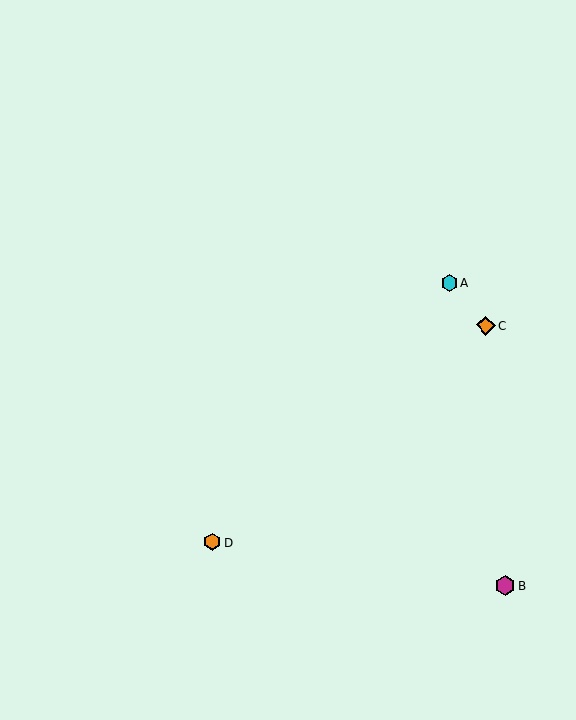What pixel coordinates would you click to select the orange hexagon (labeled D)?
Click at (212, 542) to select the orange hexagon D.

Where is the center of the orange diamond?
The center of the orange diamond is at (486, 325).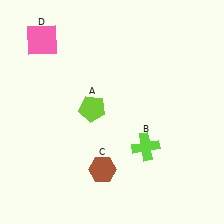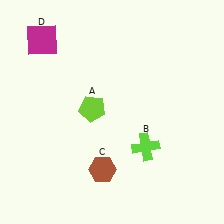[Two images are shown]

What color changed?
The square (D) changed from pink in Image 1 to magenta in Image 2.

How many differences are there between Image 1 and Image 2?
There is 1 difference between the two images.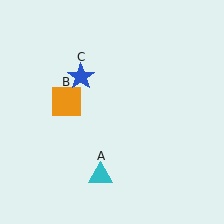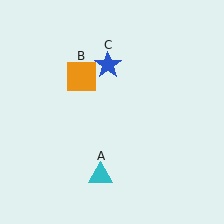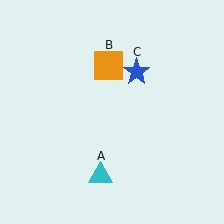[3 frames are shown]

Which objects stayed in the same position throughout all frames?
Cyan triangle (object A) remained stationary.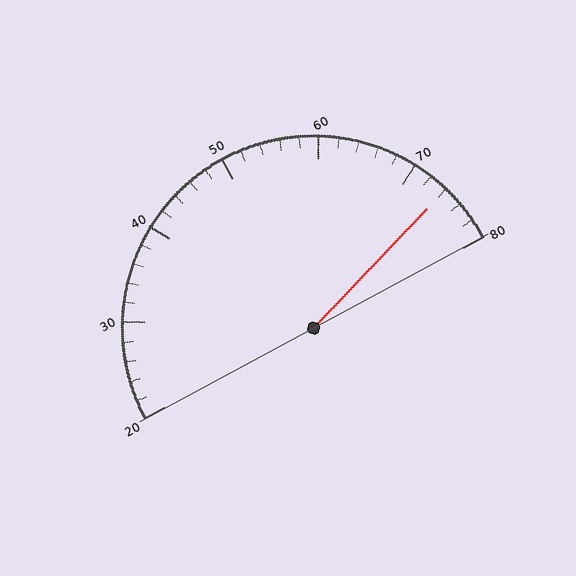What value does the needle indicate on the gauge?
The needle indicates approximately 74.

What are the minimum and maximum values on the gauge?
The gauge ranges from 20 to 80.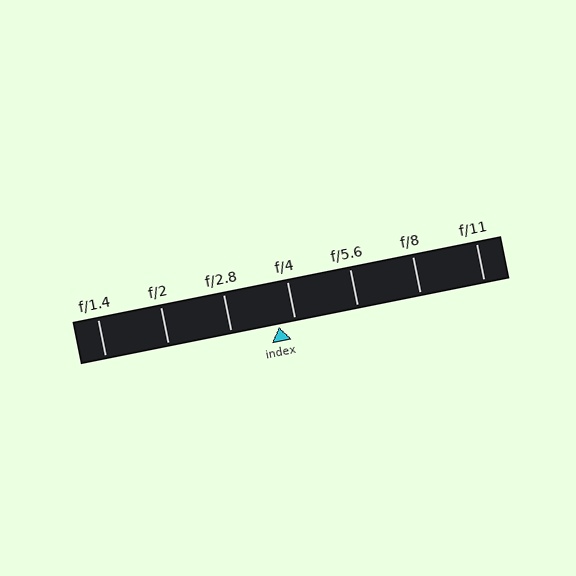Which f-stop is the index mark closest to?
The index mark is closest to f/4.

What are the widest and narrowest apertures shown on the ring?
The widest aperture shown is f/1.4 and the narrowest is f/11.